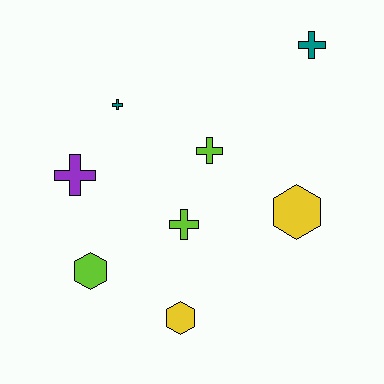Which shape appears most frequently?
Cross, with 5 objects.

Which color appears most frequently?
Lime, with 3 objects.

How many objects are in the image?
There are 8 objects.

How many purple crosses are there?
There is 1 purple cross.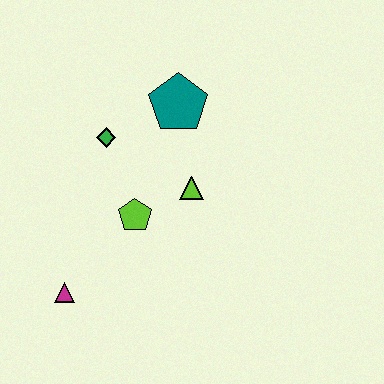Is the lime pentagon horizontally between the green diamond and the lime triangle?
Yes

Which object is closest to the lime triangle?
The lime pentagon is closest to the lime triangle.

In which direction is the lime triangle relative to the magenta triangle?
The lime triangle is to the right of the magenta triangle.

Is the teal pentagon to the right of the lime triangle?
No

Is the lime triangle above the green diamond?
No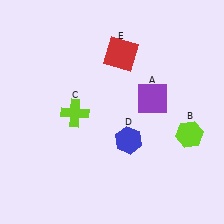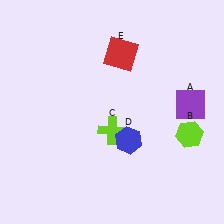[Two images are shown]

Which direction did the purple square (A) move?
The purple square (A) moved right.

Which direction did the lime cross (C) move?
The lime cross (C) moved right.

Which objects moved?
The objects that moved are: the purple square (A), the lime cross (C).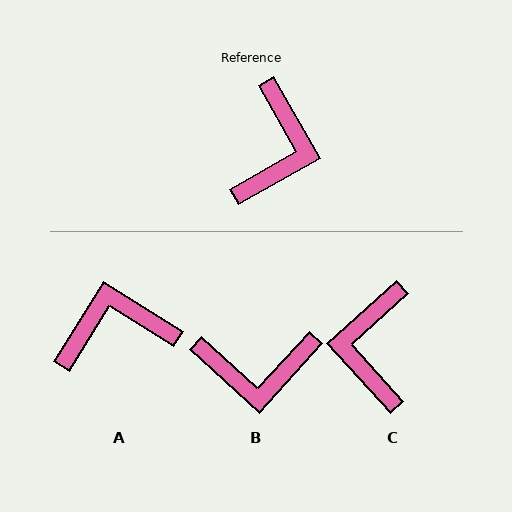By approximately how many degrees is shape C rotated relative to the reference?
Approximately 167 degrees clockwise.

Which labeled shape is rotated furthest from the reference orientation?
C, about 167 degrees away.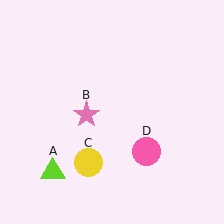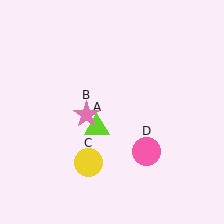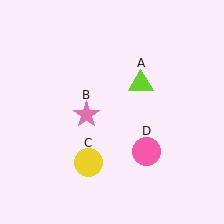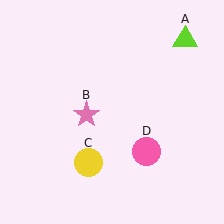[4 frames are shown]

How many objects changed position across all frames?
1 object changed position: lime triangle (object A).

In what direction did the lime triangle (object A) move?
The lime triangle (object A) moved up and to the right.